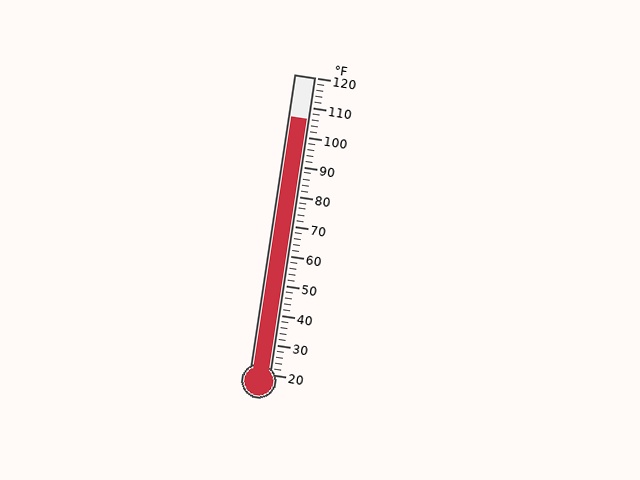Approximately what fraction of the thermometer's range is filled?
The thermometer is filled to approximately 85% of its range.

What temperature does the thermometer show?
The thermometer shows approximately 106°F.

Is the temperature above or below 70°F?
The temperature is above 70°F.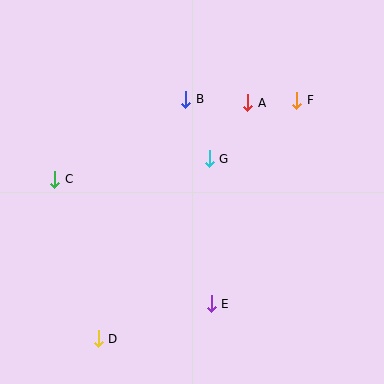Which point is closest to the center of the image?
Point G at (209, 159) is closest to the center.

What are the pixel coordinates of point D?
Point D is at (98, 339).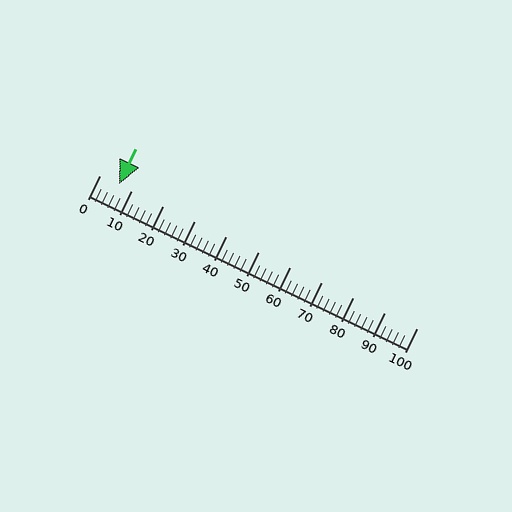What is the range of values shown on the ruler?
The ruler shows values from 0 to 100.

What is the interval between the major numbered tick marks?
The major tick marks are spaced 10 units apart.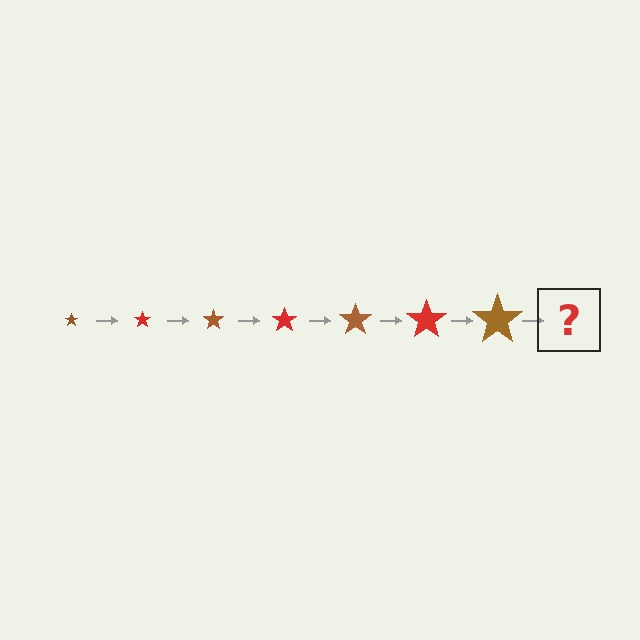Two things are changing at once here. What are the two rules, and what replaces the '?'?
The two rules are that the star grows larger each step and the color cycles through brown and red. The '?' should be a red star, larger than the previous one.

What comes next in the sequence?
The next element should be a red star, larger than the previous one.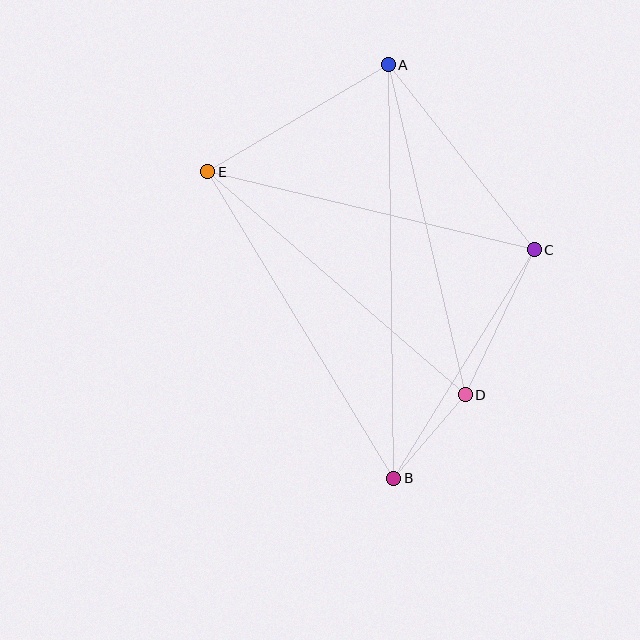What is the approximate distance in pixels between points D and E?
The distance between D and E is approximately 341 pixels.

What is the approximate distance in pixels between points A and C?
The distance between A and C is approximately 236 pixels.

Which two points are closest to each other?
Points B and D are closest to each other.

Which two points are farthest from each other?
Points A and B are farthest from each other.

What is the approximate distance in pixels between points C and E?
The distance between C and E is approximately 335 pixels.